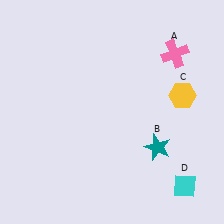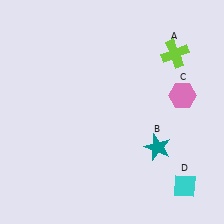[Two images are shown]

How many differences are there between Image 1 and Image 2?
There are 2 differences between the two images.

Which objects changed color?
A changed from pink to lime. C changed from yellow to pink.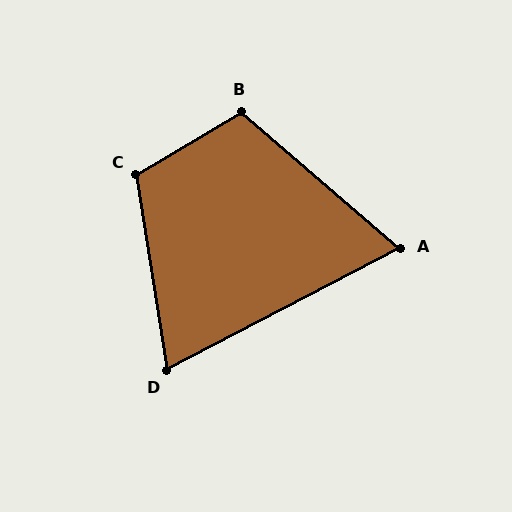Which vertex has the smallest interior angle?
A, at approximately 68 degrees.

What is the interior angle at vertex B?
Approximately 109 degrees (obtuse).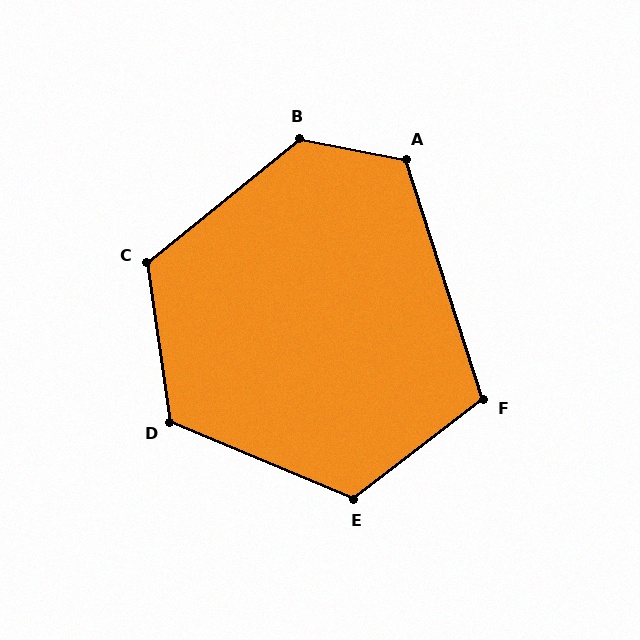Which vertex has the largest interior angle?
B, at approximately 130 degrees.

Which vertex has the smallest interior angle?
F, at approximately 109 degrees.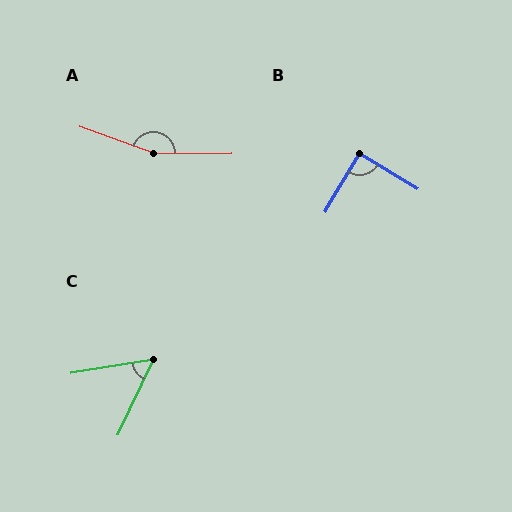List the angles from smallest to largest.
C (56°), B (89°), A (160°).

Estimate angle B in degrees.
Approximately 89 degrees.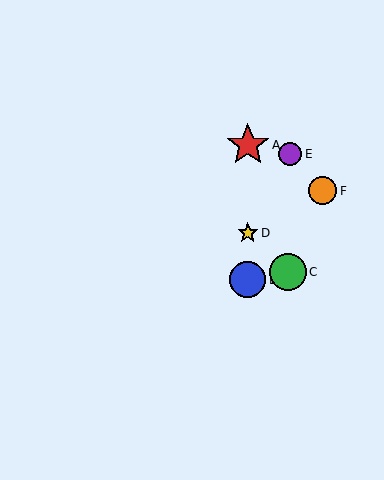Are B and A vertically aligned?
Yes, both are at x≈248.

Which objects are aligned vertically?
Objects A, B, D are aligned vertically.